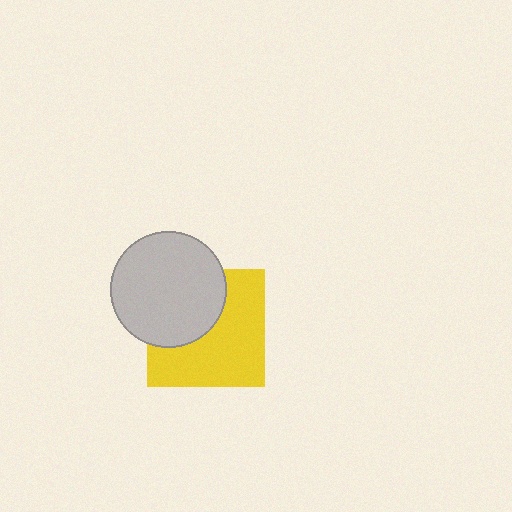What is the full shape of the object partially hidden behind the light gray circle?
The partially hidden object is a yellow square.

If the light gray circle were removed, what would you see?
You would see the complete yellow square.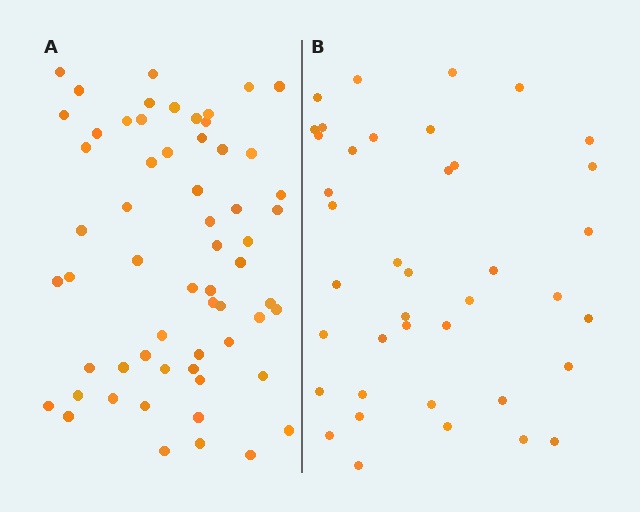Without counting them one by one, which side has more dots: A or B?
Region A (the left region) has more dots.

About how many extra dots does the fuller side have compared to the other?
Region A has approximately 20 more dots than region B.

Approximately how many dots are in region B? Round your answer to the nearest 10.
About 40 dots.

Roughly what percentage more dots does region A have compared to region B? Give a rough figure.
About 50% more.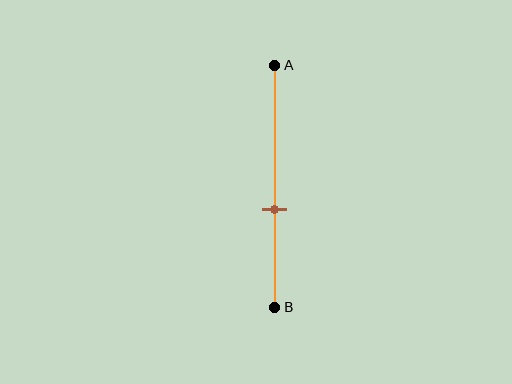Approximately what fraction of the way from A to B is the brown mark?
The brown mark is approximately 60% of the way from A to B.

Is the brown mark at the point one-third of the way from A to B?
No, the mark is at about 60% from A, not at the 33% one-third point.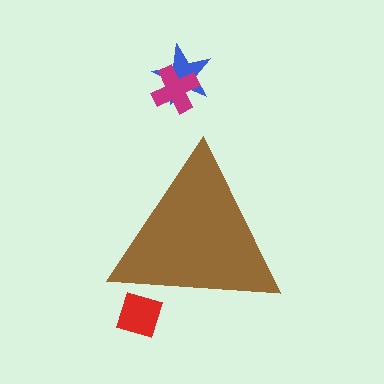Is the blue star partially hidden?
No, the blue star is fully visible.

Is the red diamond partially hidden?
Yes, the red diamond is partially hidden behind the brown triangle.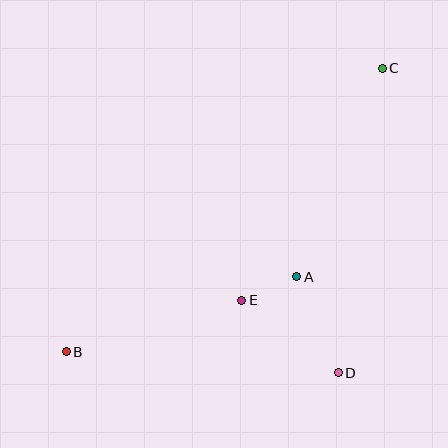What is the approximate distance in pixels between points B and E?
The distance between B and E is approximately 183 pixels.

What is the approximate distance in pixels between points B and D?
The distance between B and D is approximately 273 pixels.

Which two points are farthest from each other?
Points B and C are farthest from each other.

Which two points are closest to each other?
Points A and E are closest to each other.